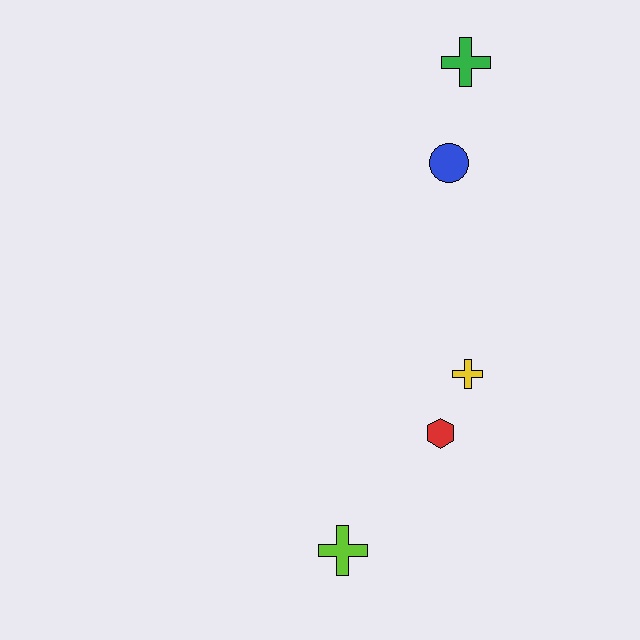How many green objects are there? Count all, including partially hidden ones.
There is 1 green object.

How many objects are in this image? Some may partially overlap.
There are 5 objects.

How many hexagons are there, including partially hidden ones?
There is 1 hexagon.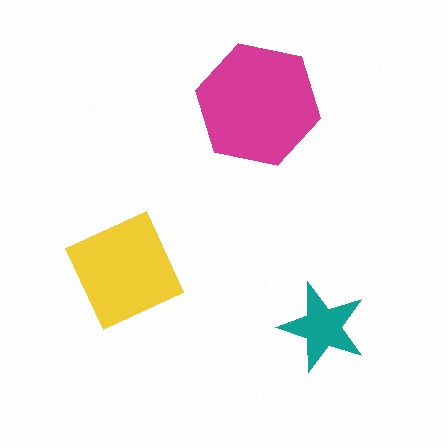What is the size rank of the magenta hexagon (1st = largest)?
1st.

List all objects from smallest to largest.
The teal star, the yellow square, the magenta hexagon.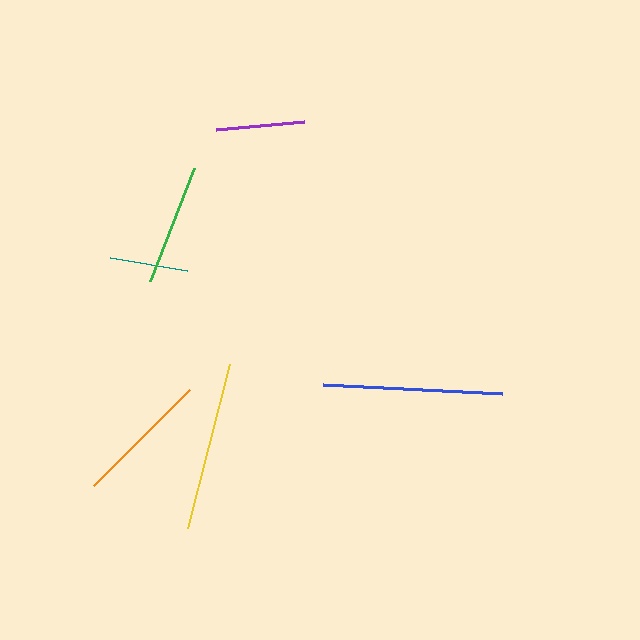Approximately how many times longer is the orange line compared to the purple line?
The orange line is approximately 1.5 times the length of the purple line.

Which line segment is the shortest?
The teal line is the shortest at approximately 78 pixels.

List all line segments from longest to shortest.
From longest to shortest: blue, yellow, orange, green, purple, teal.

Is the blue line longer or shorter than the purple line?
The blue line is longer than the purple line.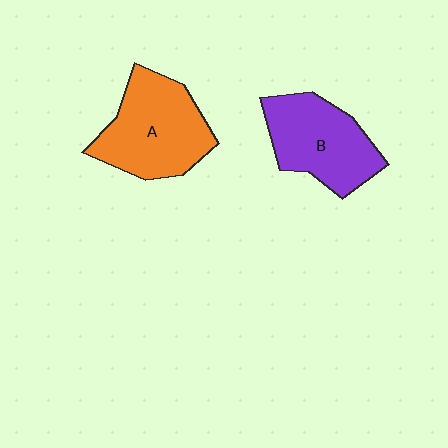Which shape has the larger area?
Shape A (orange).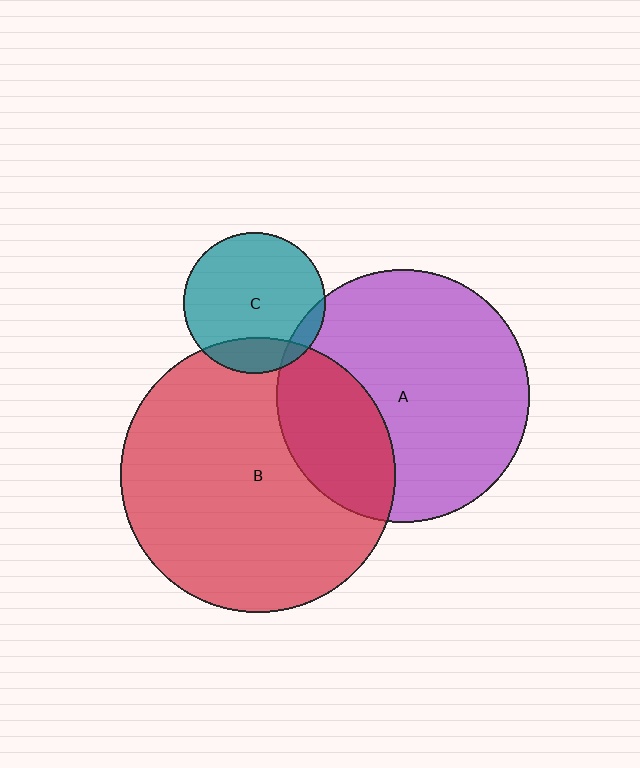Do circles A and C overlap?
Yes.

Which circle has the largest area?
Circle B (red).